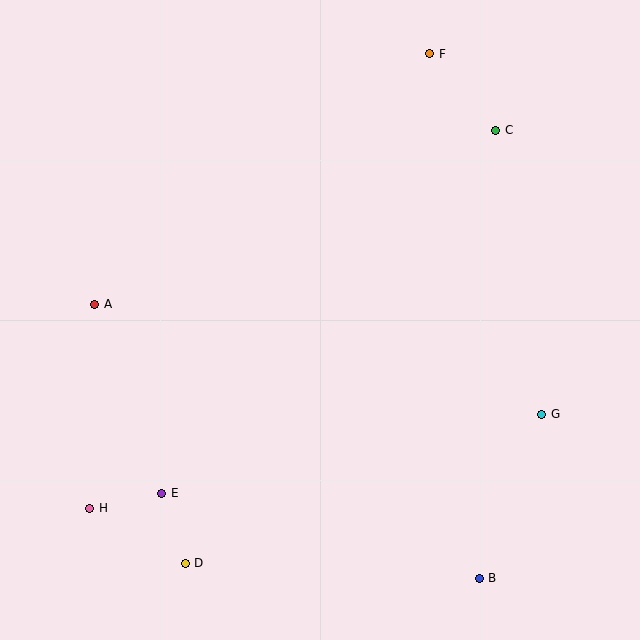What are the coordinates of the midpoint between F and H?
The midpoint between F and H is at (260, 281).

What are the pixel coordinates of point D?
Point D is at (185, 563).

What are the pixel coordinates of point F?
Point F is at (430, 54).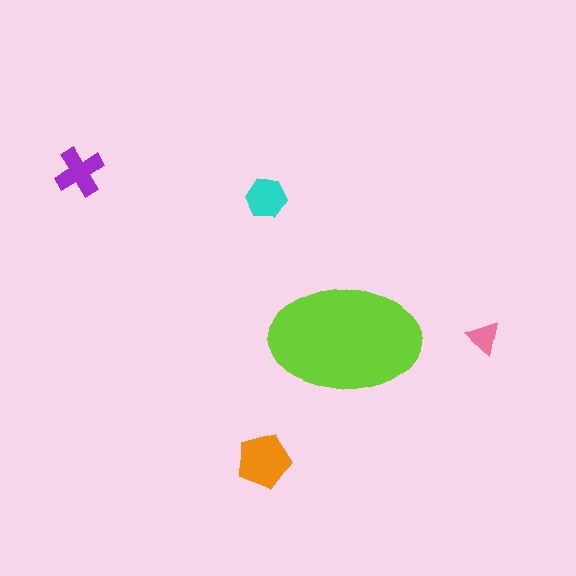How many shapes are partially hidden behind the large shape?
0 shapes are partially hidden.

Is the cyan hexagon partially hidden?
No, the cyan hexagon is fully visible.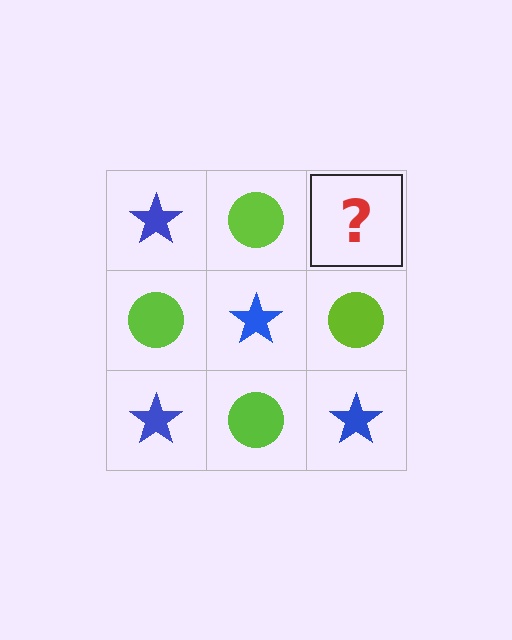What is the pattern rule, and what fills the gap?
The rule is that it alternates blue star and lime circle in a checkerboard pattern. The gap should be filled with a blue star.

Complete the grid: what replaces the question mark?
The question mark should be replaced with a blue star.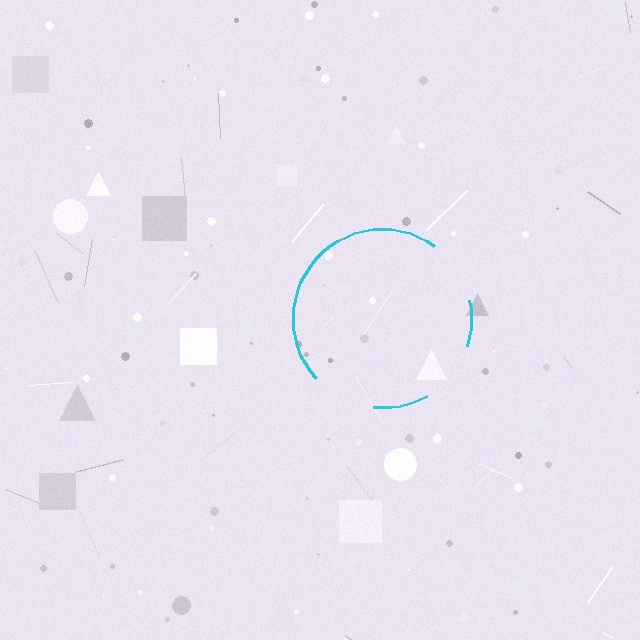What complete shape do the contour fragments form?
The contour fragments form a circle.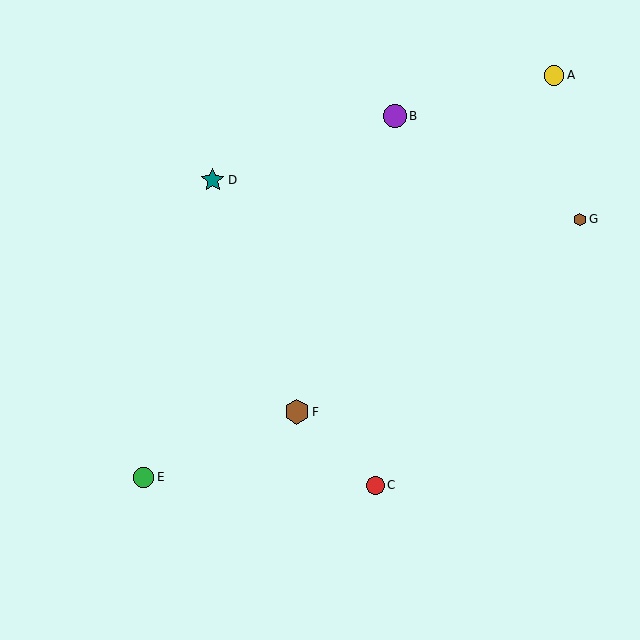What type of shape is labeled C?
Shape C is a red circle.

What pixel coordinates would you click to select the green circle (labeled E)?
Click at (144, 477) to select the green circle E.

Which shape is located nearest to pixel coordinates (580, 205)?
The brown hexagon (labeled G) at (580, 219) is nearest to that location.